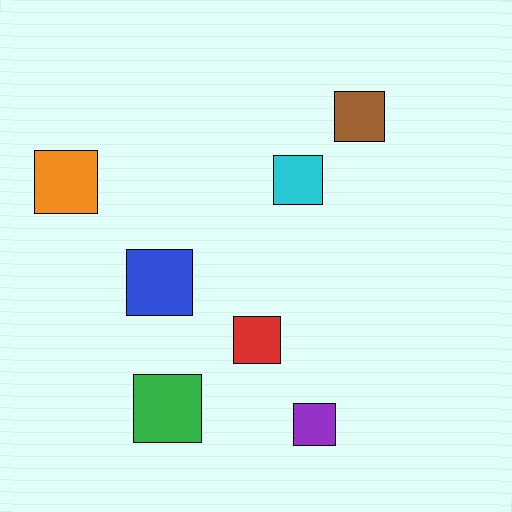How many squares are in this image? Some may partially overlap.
There are 7 squares.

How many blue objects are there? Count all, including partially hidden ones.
There is 1 blue object.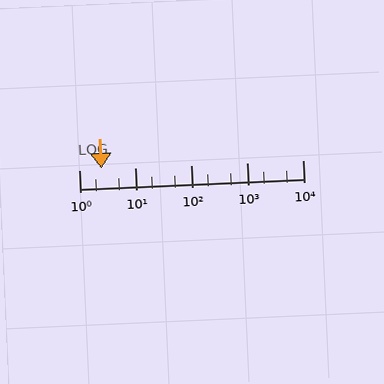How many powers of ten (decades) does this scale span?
The scale spans 4 decades, from 1 to 10000.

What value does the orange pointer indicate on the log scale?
The pointer indicates approximately 2.5.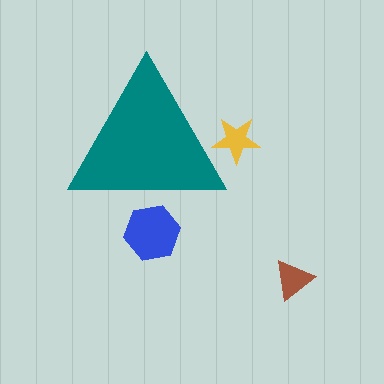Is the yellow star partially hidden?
Yes, the yellow star is partially hidden behind the teal triangle.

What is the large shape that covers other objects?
A teal triangle.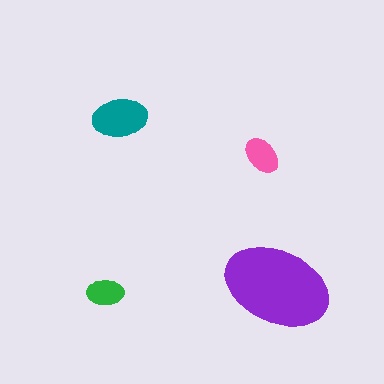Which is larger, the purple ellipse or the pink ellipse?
The purple one.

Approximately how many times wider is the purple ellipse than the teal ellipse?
About 2 times wider.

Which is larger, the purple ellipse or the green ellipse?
The purple one.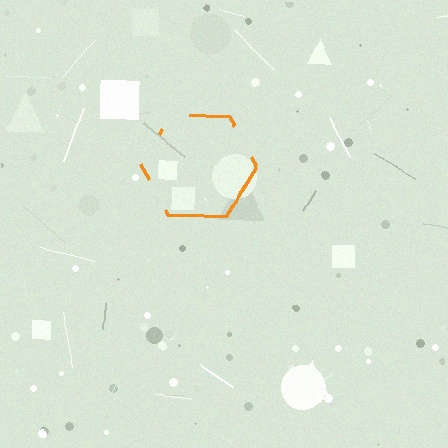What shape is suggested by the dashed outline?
The dashed outline suggests a hexagon.